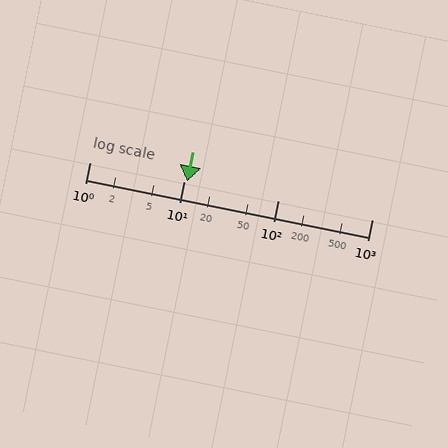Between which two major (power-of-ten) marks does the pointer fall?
The pointer is between 10 and 100.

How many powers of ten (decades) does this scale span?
The scale spans 3 decades, from 1 to 1000.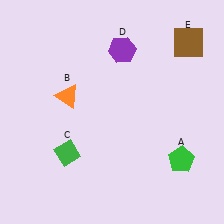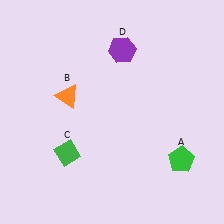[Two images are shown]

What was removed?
The brown square (E) was removed in Image 2.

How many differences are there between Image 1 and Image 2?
There is 1 difference between the two images.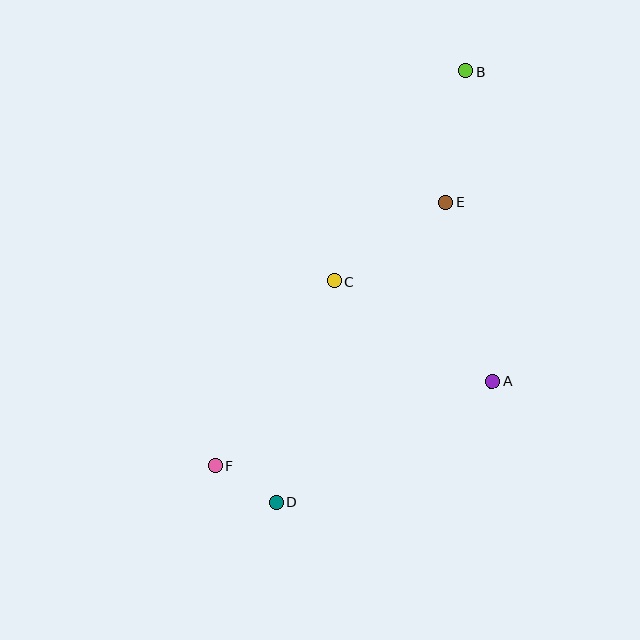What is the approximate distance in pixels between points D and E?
The distance between D and E is approximately 345 pixels.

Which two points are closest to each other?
Points D and F are closest to each other.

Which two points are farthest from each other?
Points B and D are farthest from each other.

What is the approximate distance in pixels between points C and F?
The distance between C and F is approximately 220 pixels.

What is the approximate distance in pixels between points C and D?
The distance between C and D is approximately 229 pixels.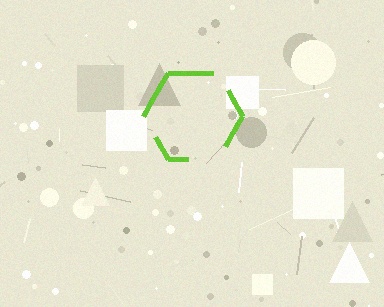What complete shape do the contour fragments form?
The contour fragments form a hexagon.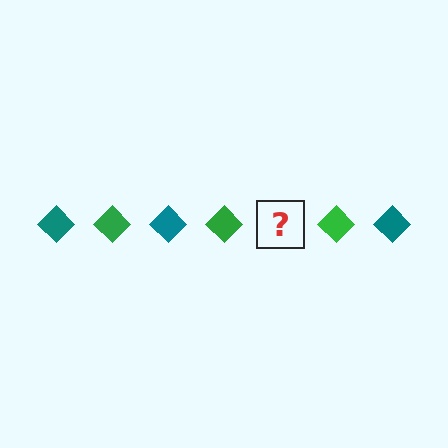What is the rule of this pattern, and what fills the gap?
The rule is that the pattern cycles through teal, green diamonds. The gap should be filled with a teal diamond.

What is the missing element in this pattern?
The missing element is a teal diamond.